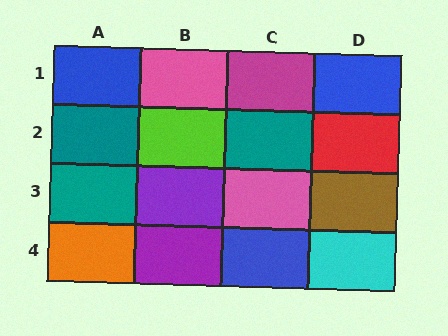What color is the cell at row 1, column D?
Blue.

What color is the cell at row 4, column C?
Blue.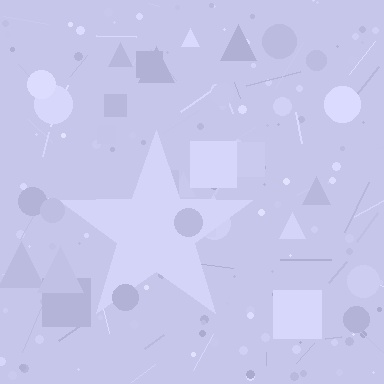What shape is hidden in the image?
A star is hidden in the image.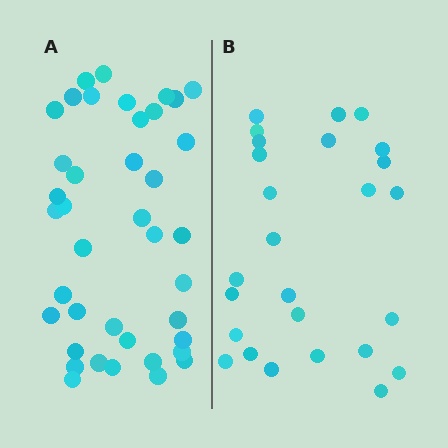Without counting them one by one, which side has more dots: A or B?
Region A (the left region) has more dots.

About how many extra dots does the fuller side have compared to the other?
Region A has approximately 15 more dots than region B.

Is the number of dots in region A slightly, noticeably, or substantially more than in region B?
Region A has substantially more. The ratio is roughly 1.5 to 1.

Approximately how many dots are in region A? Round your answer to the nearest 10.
About 40 dots.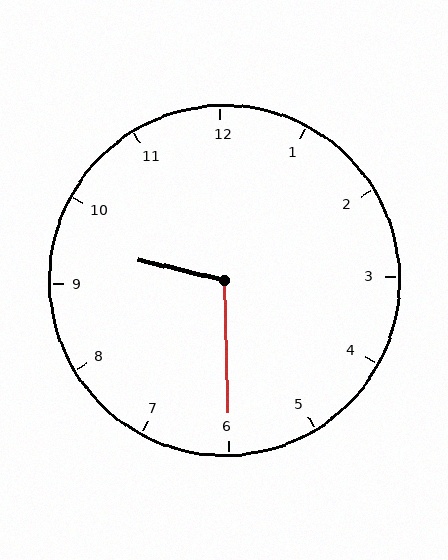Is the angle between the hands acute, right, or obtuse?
It is obtuse.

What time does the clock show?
9:30.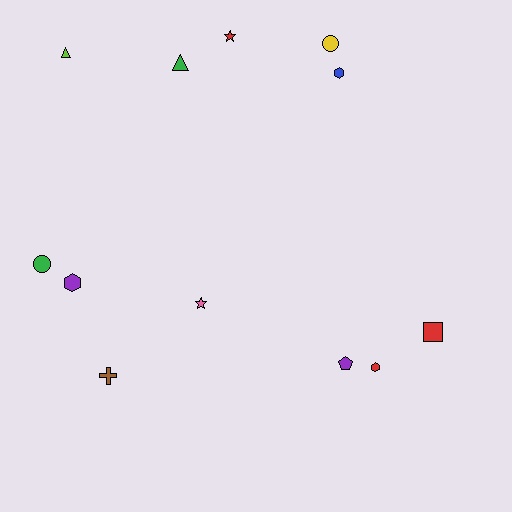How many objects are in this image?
There are 12 objects.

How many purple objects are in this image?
There are 2 purple objects.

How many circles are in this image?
There are 2 circles.